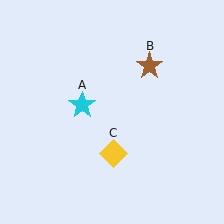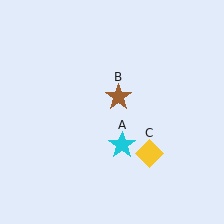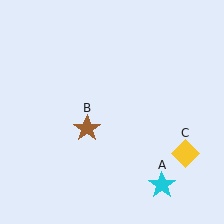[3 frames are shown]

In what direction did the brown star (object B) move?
The brown star (object B) moved down and to the left.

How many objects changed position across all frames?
3 objects changed position: cyan star (object A), brown star (object B), yellow diamond (object C).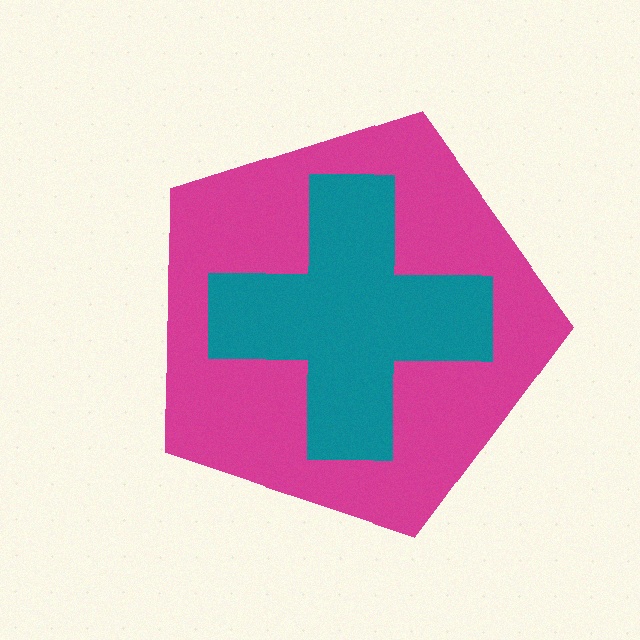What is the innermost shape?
The teal cross.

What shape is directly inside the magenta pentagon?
The teal cross.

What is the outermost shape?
The magenta pentagon.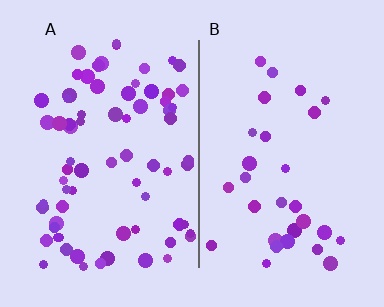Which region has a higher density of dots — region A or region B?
A (the left).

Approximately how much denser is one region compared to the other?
Approximately 2.4× — region A over region B.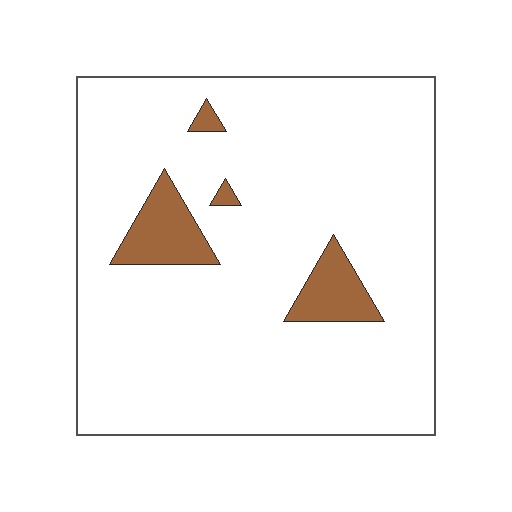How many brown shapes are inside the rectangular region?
4.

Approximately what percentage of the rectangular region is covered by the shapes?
Approximately 10%.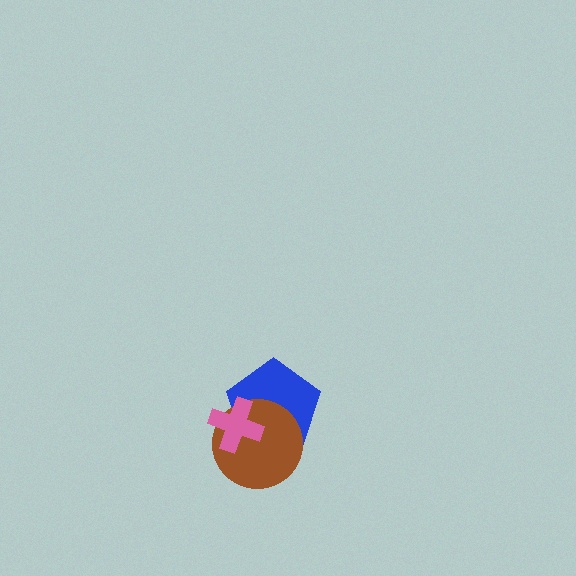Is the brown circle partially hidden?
Yes, it is partially covered by another shape.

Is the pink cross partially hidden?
No, no other shape covers it.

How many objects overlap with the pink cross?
2 objects overlap with the pink cross.